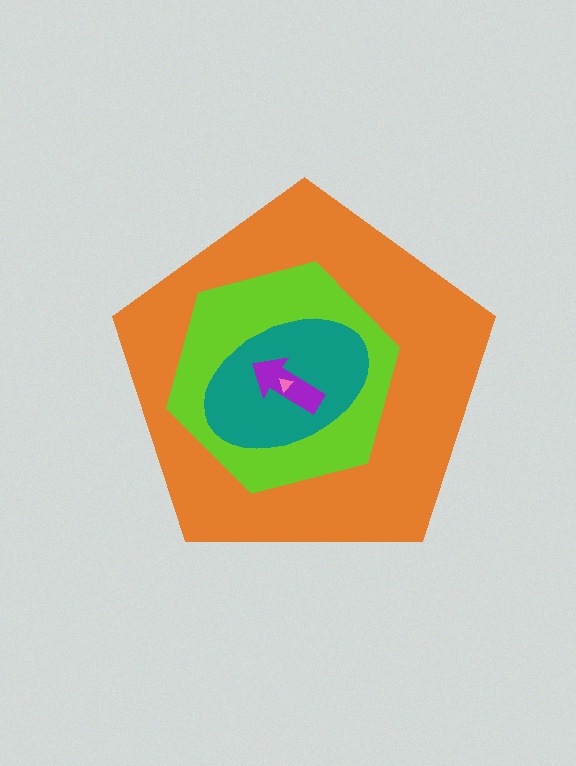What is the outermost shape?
The orange pentagon.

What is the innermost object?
The pink triangle.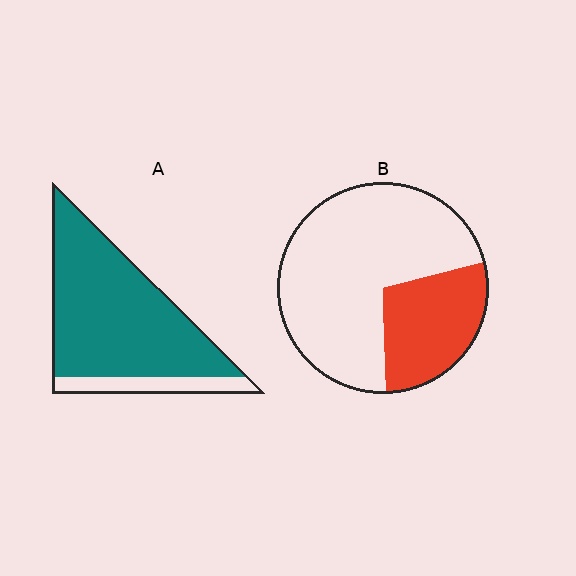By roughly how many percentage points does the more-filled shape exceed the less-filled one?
By roughly 55 percentage points (A over B).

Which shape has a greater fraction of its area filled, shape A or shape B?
Shape A.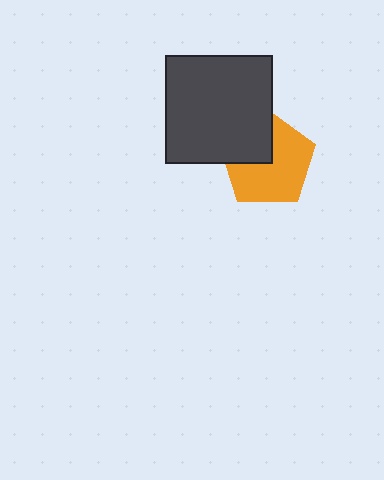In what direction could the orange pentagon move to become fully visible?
The orange pentagon could move toward the lower-right. That would shift it out from behind the dark gray square entirely.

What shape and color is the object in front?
The object in front is a dark gray square.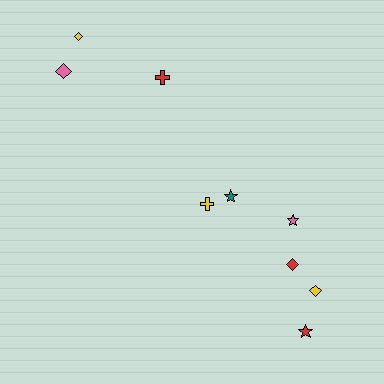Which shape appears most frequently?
Diamond, with 4 objects.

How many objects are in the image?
There are 9 objects.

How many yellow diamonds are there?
There are 2 yellow diamonds.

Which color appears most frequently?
Red, with 3 objects.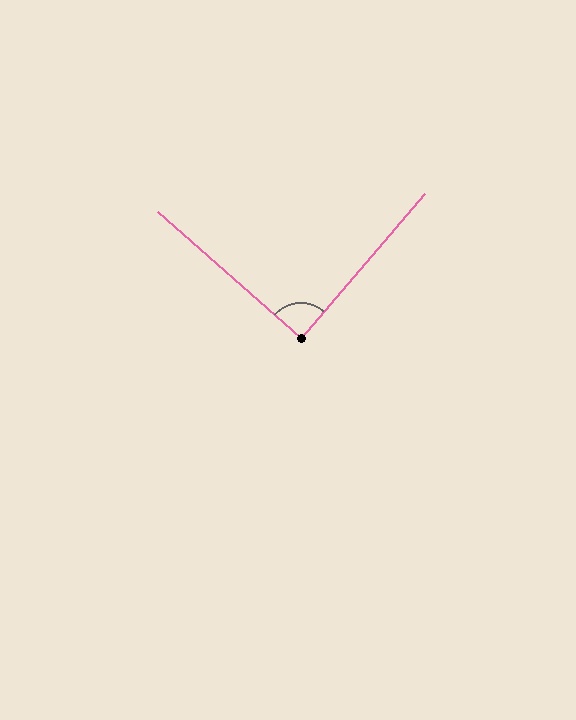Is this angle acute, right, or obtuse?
It is approximately a right angle.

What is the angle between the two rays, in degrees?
Approximately 90 degrees.